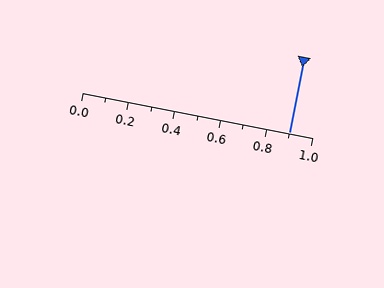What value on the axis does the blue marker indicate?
The marker indicates approximately 0.9.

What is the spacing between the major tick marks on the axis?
The major ticks are spaced 0.2 apart.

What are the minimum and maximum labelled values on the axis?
The axis runs from 0.0 to 1.0.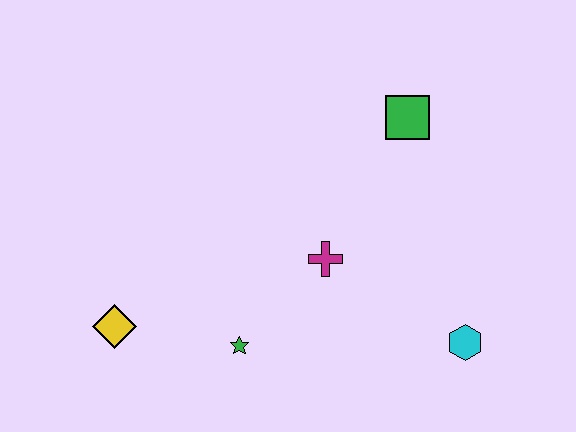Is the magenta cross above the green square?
No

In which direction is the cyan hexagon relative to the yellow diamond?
The cyan hexagon is to the right of the yellow diamond.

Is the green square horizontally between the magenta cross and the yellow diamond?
No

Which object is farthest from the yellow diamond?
The green square is farthest from the yellow diamond.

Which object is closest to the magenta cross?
The green star is closest to the magenta cross.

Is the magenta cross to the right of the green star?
Yes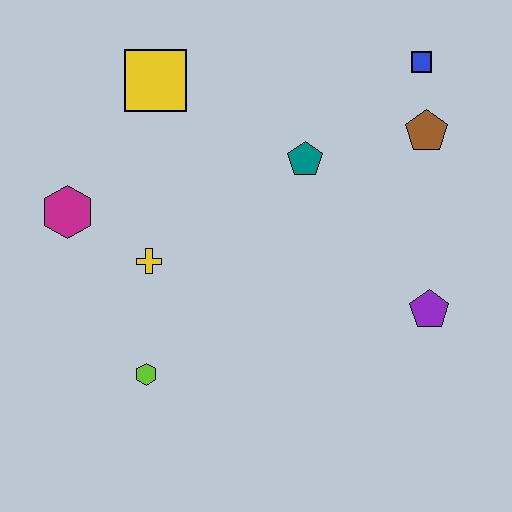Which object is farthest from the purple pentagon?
The magenta hexagon is farthest from the purple pentagon.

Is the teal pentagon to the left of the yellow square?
No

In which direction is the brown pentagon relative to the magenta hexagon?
The brown pentagon is to the right of the magenta hexagon.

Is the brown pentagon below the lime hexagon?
No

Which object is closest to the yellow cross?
The magenta hexagon is closest to the yellow cross.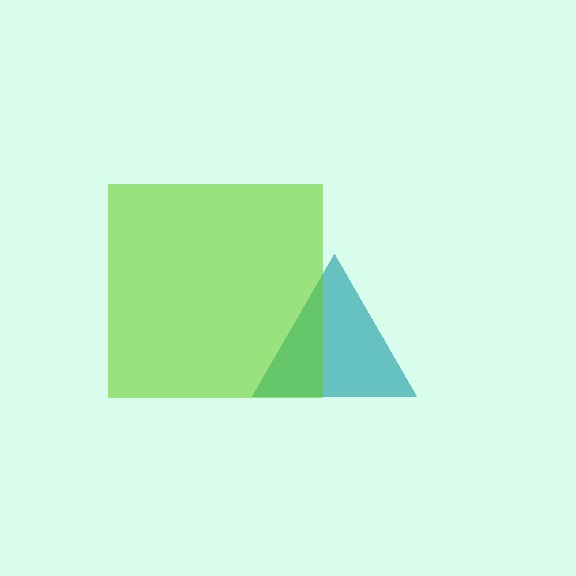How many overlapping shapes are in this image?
There are 2 overlapping shapes in the image.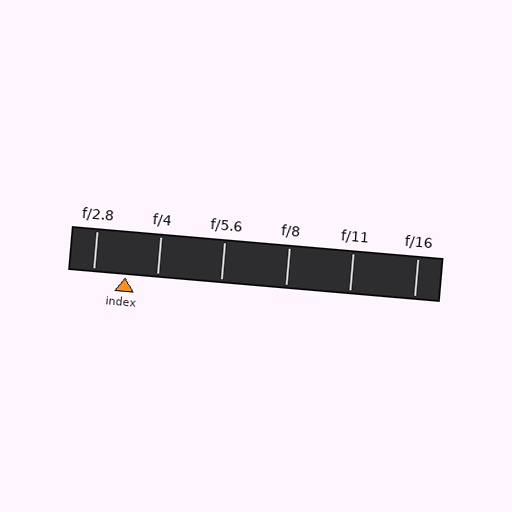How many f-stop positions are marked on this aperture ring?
There are 6 f-stop positions marked.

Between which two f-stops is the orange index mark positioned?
The index mark is between f/2.8 and f/4.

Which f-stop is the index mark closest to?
The index mark is closest to f/4.